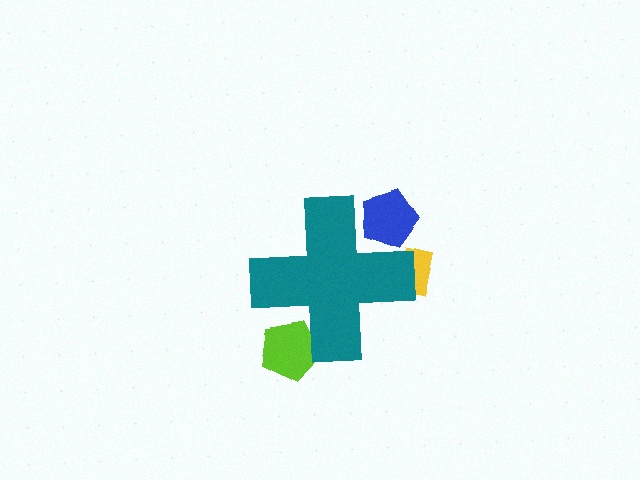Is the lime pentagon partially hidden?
Yes, the lime pentagon is partially hidden behind the teal cross.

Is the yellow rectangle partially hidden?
Yes, the yellow rectangle is partially hidden behind the teal cross.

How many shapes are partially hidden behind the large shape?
3 shapes are partially hidden.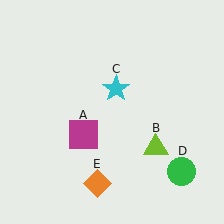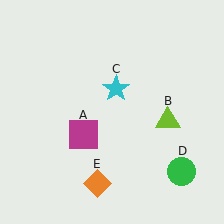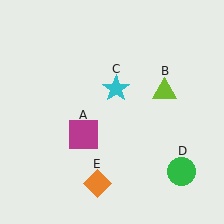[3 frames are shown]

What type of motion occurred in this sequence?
The lime triangle (object B) rotated counterclockwise around the center of the scene.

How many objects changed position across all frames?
1 object changed position: lime triangle (object B).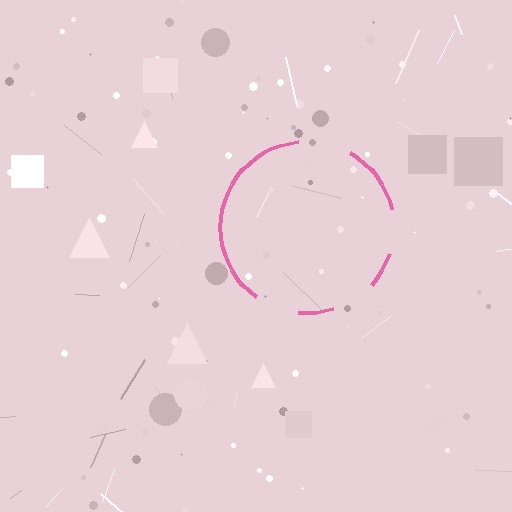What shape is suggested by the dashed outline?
The dashed outline suggests a circle.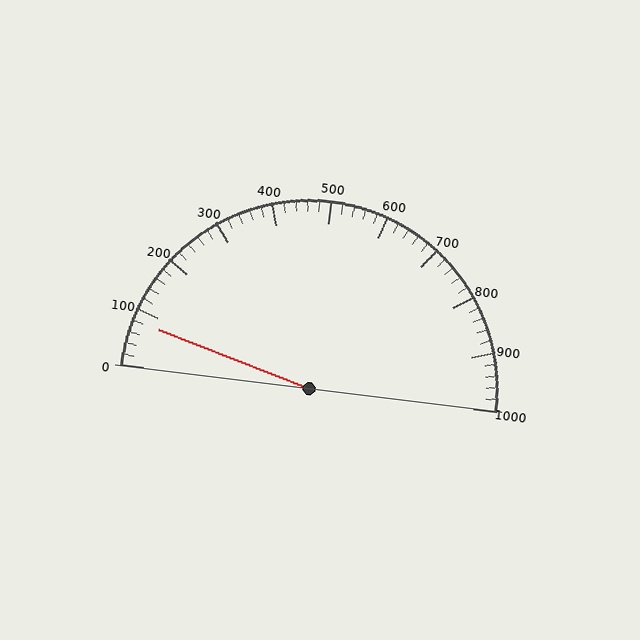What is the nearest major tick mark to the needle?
The nearest major tick mark is 100.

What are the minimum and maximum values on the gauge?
The gauge ranges from 0 to 1000.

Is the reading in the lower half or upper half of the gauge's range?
The reading is in the lower half of the range (0 to 1000).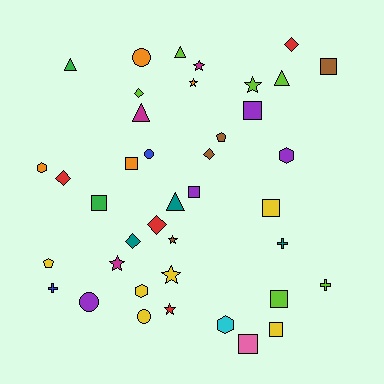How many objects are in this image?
There are 40 objects.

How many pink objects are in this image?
There is 1 pink object.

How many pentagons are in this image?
There are 2 pentagons.